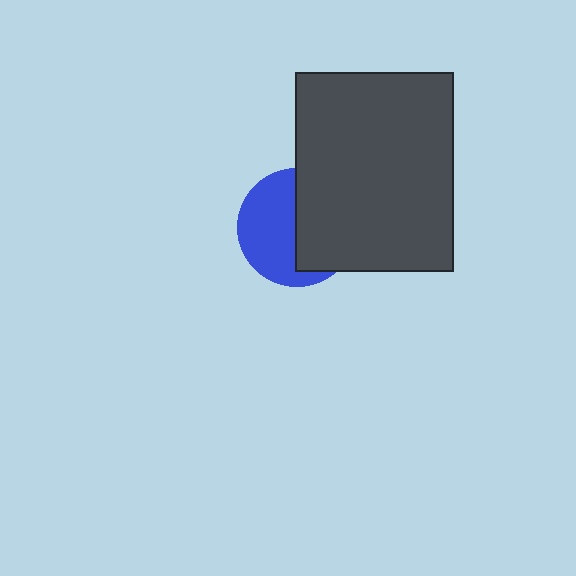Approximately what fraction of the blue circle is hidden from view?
Roughly 47% of the blue circle is hidden behind the dark gray rectangle.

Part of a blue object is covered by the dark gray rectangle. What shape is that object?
It is a circle.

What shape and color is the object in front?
The object in front is a dark gray rectangle.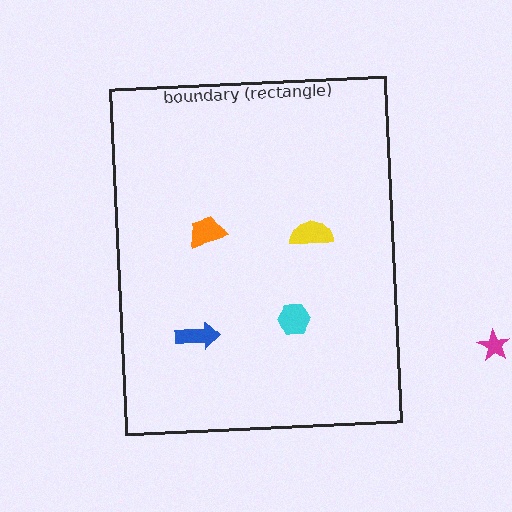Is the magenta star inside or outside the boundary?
Outside.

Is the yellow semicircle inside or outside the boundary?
Inside.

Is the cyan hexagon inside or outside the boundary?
Inside.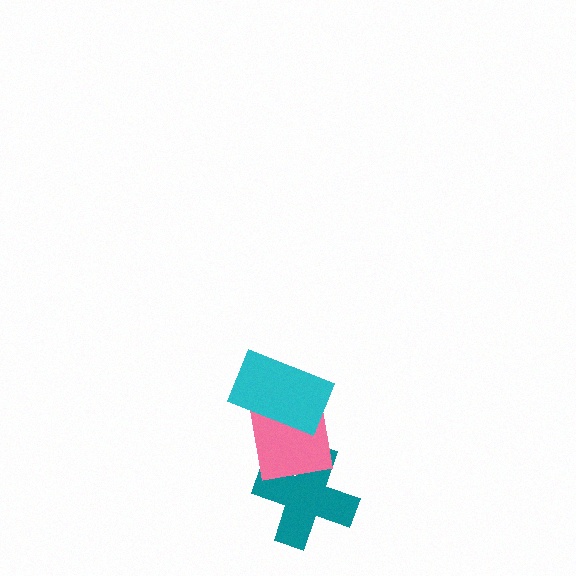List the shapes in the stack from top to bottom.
From top to bottom: the cyan rectangle, the pink square, the teal cross.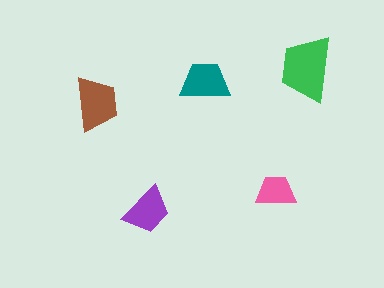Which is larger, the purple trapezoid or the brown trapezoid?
The brown one.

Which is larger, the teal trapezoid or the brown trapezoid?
The brown one.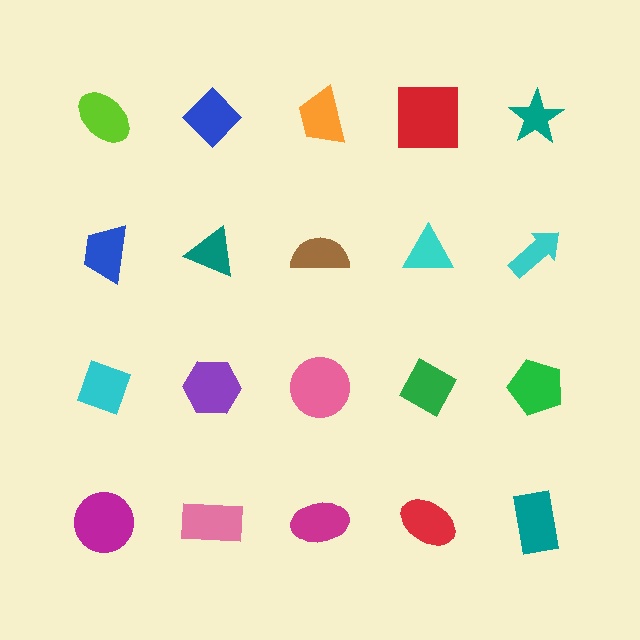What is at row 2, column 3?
A brown semicircle.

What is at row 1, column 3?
An orange trapezoid.